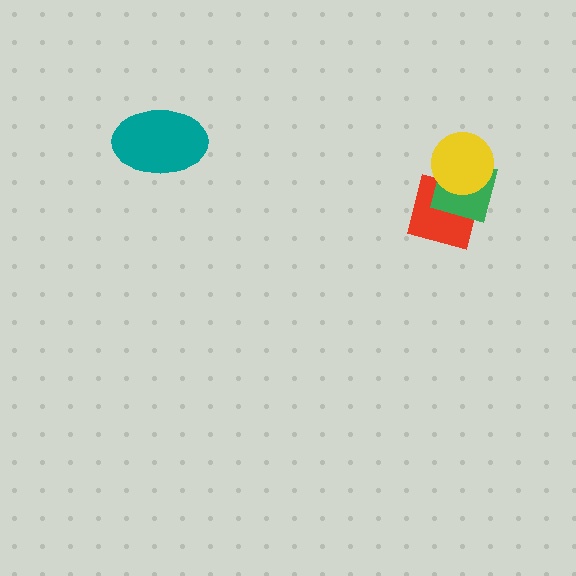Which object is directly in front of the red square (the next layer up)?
The green square is directly in front of the red square.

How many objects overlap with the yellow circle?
2 objects overlap with the yellow circle.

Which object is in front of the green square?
The yellow circle is in front of the green square.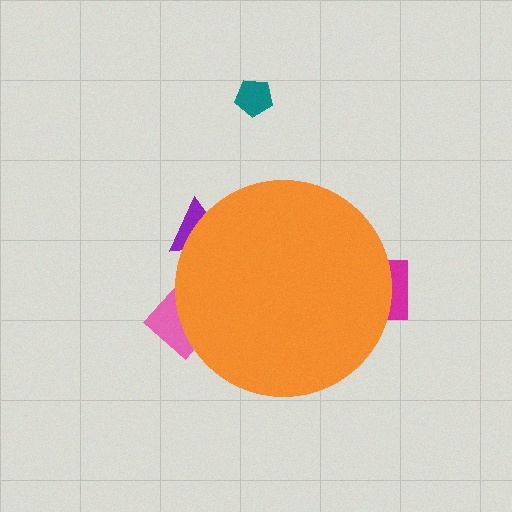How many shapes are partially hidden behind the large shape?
3 shapes are partially hidden.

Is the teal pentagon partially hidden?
No, the teal pentagon is fully visible.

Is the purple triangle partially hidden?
Yes, the purple triangle is partially hidden behind the orange circle.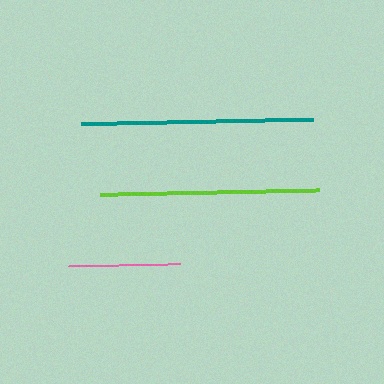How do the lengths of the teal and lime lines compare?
The teal and lime lines are approximately the same length.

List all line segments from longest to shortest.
From longest to shortest: teal, lime, pink.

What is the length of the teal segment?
The teal segment is approximately 232 pixels long.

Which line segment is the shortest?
The pink line is the shortest at approximately 111 pixels.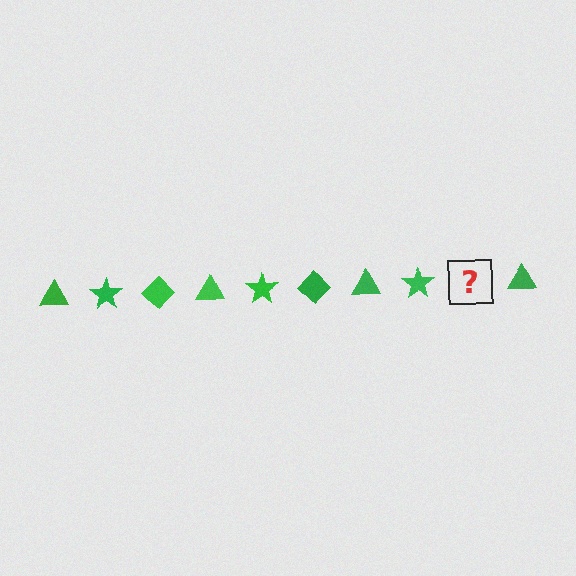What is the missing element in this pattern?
The missing element is a green diamond.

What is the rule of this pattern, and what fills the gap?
The rule is that the pattern cycles through triangle, star, diamond shapes in green. The gap should be filled with a green diamond.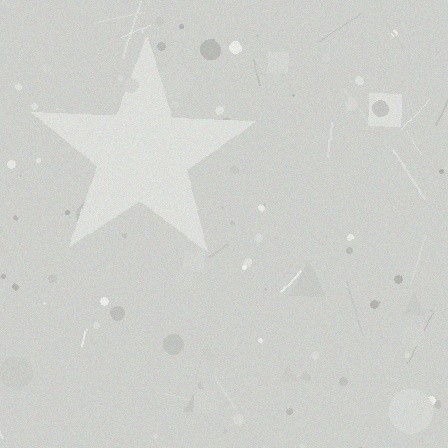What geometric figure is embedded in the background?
A star is embedded in the background.